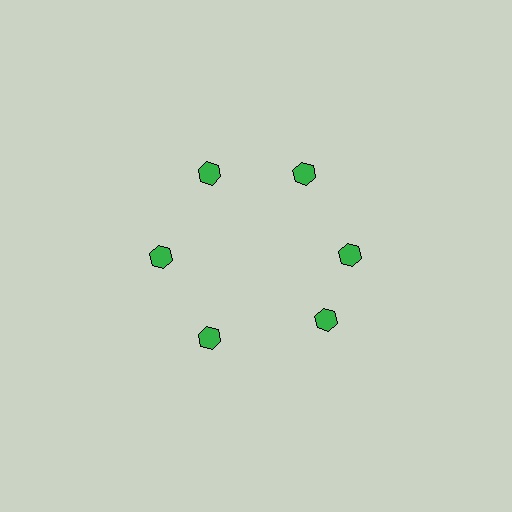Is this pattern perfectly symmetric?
No. The 6 green hexagons are arranged in a ring, but one element near the 5 o'clock position is rotated out of alignment along the ring, breaking the 6-fold rotational symmetry.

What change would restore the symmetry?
The symmetry would be restored by rotating it back into even spacing with its neighbors so that all 6 hexagons sit at equal angles and equal distance from the center.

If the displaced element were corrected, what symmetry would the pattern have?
It would have 6-fold rotational symmetry — the pattern would map onto itself every 60 degrees.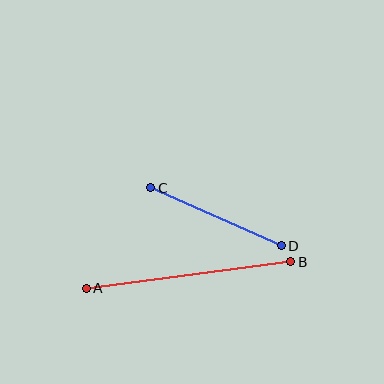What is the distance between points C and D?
The distance is approximately 143 pixels.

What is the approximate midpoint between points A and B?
The midpoint is at approximately (188, 275) pixels.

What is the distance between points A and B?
The distance is approximately 206 pixels.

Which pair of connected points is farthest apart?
Points A and B are farthest apart.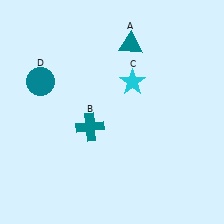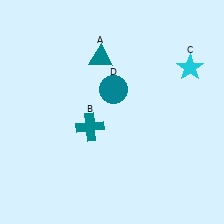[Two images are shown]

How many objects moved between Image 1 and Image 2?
3 objects moved between the two images.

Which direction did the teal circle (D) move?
The teal circle (D) moved right.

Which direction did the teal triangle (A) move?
The teal triangle (A) moved left.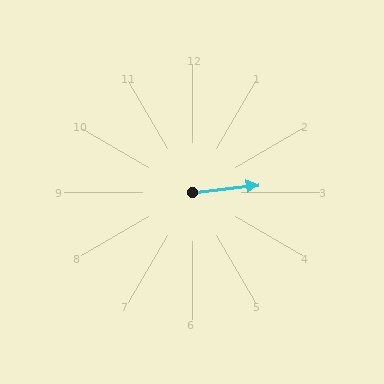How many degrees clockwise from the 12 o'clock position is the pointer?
Approximately 84 degrees.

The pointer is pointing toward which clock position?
Roughly 3 o'clock.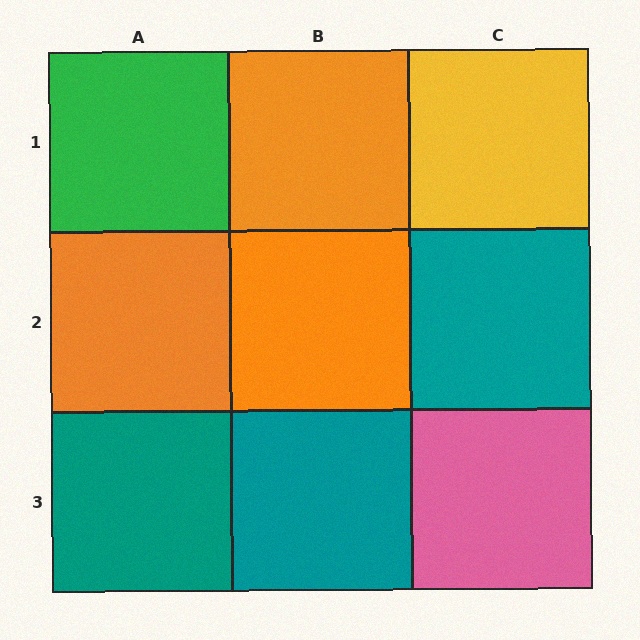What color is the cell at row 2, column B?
Orange.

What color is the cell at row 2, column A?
Orange.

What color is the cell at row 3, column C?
Pink.